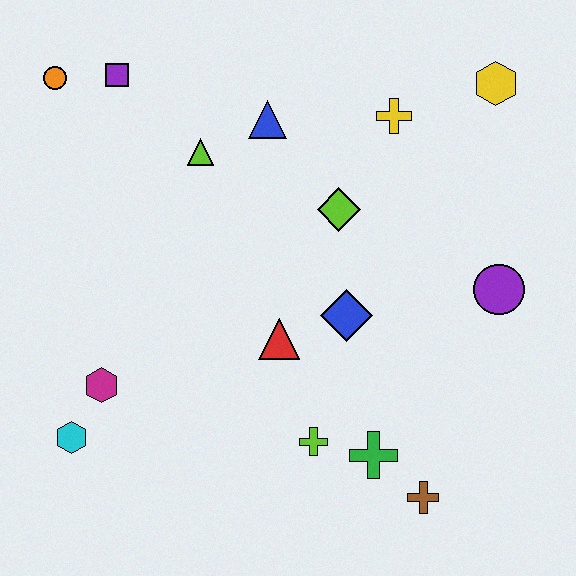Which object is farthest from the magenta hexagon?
The yellow hexagon is farthest from the magenta hexagon.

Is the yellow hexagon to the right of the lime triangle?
Yes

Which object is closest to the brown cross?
The green cross is closest to the brown cross.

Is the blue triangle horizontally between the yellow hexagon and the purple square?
Yes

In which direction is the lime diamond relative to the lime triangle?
The lime diamond is to the right of the lime triangle.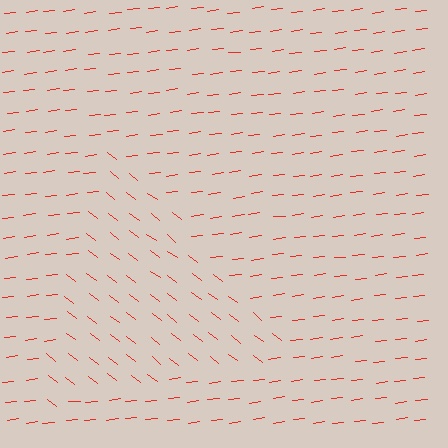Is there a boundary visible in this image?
Yes, there is a texture boundary formed by a change in line orientation.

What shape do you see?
I see a triangle.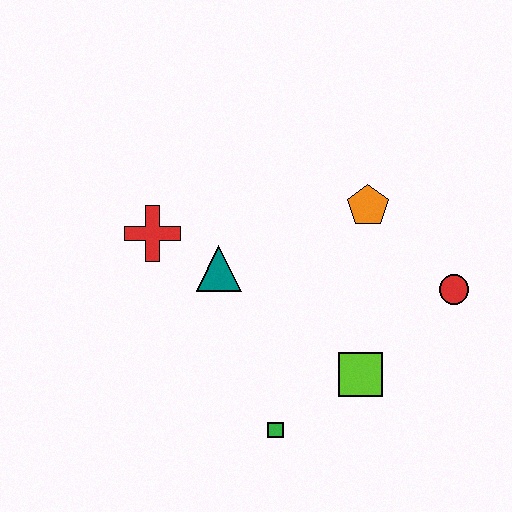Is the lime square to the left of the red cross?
No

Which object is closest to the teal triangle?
The red cross is closest to the teal triangle.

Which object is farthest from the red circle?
The red cross is farthest from the red circle.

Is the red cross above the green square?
Yes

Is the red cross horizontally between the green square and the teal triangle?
No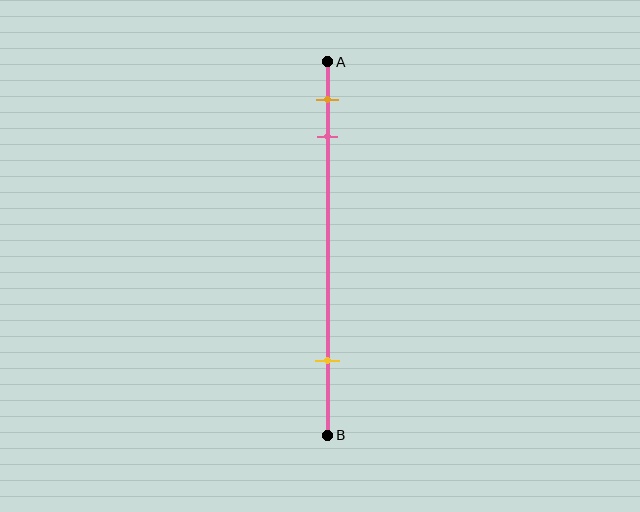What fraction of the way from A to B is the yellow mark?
The yellow mark is approximately 80% (0.8) of the way from A to B.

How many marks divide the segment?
There are 3 marks dividing the segment.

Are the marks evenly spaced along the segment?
No, the marks are not evenly spaced.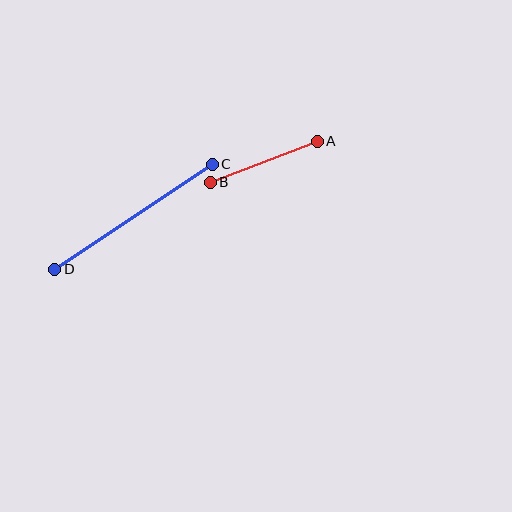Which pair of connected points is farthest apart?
Points C and D are farthest apart.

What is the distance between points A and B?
The distance is approximately 115 pixels.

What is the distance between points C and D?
The distance is approximately 189 pixels.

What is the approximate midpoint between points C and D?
The midpoint is at approximately (134, 217) pixels.